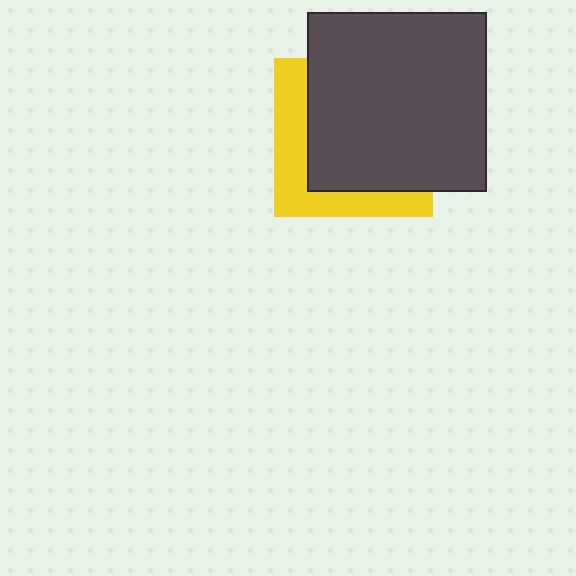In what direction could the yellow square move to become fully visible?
The yellow square could move toward the lower-left. That would shift it out from behind the dark gray square entirely.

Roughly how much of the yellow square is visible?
A small part of it is visible (roughly 34%).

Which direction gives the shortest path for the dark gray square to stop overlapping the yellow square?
Moving toward the upper-right gives the shortest separation.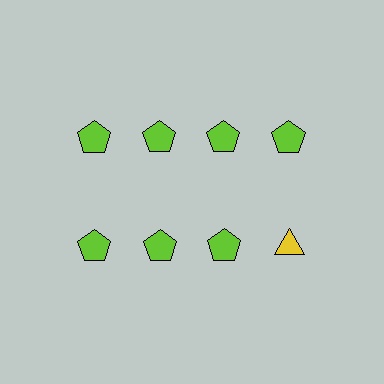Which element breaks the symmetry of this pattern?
The yellow triangle in the second row, second from right column breaks the symmetry. All other shapes are lime pentagons.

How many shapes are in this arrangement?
There are 8 shapes arranged in a grid pattern.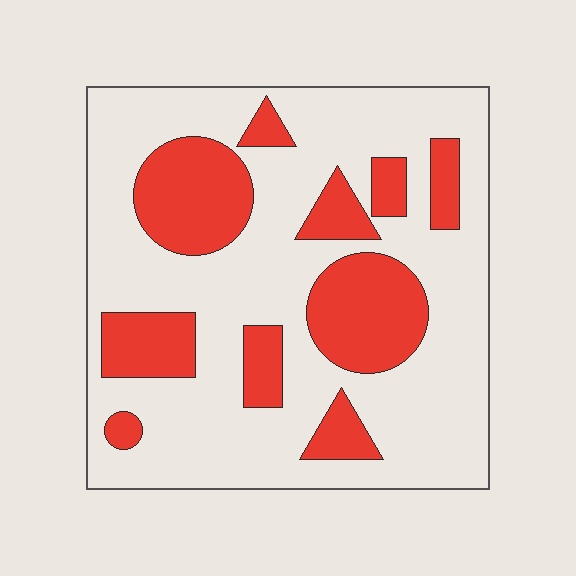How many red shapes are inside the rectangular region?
10.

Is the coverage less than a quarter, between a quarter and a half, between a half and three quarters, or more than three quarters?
Between a quarter and a half.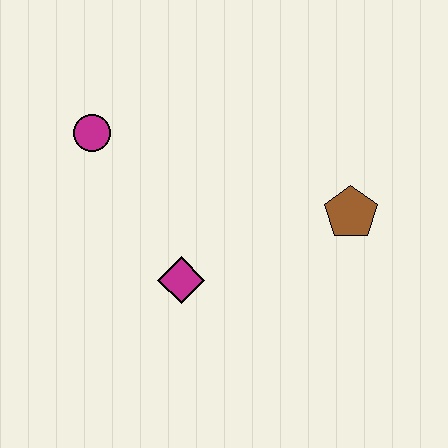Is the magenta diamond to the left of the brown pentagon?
Yes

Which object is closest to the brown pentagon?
The magenta diamond is closest to the brown pentagon.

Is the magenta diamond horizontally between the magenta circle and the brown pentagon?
Yes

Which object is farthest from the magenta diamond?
The brown pentagon is farthest from the magenta diamond.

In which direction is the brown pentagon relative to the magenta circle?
The brown pentagon is to the right of the magenta circle.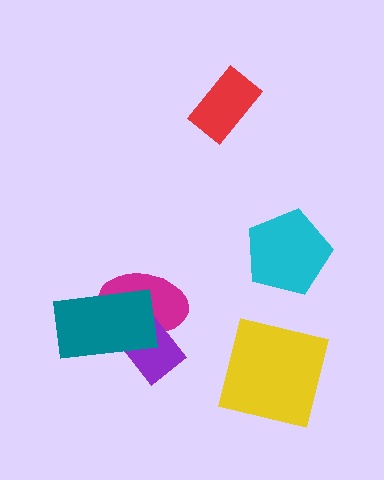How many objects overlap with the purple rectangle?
2 objects overlap with the purple rectangle.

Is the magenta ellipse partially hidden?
Yes, it is partially covered by another shape.